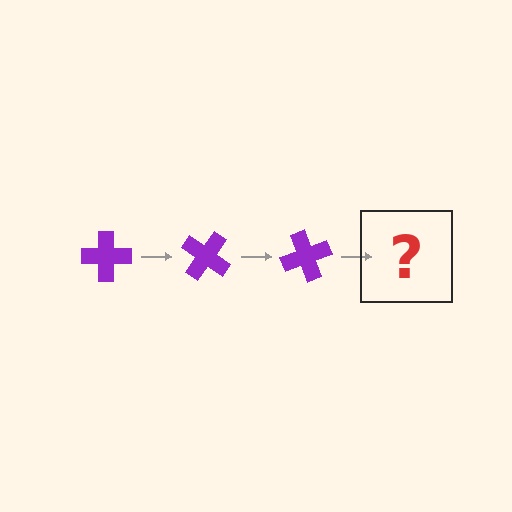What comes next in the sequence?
The next element should be a purple cross rotated 105 degrees.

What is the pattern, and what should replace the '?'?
The pattern is that the cross rotates 35 degrees each step. The '?' should be a purple cross rotated 105 degrees.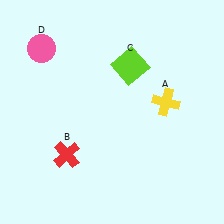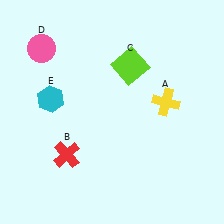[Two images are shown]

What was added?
A cyan hexagon (E) was added in Image 2.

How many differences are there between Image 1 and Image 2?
There is 1 difference between the two images.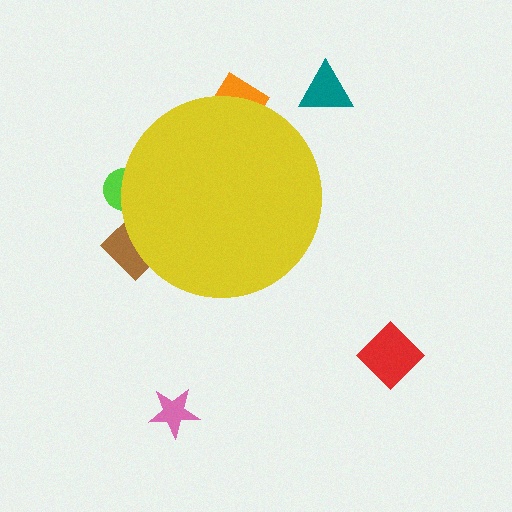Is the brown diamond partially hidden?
Yes, the brown diamond is partially hidden behind the yellow circle.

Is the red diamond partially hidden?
No, the red diamond is fully visible.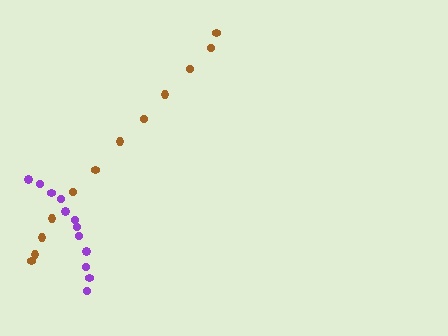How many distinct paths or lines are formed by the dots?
There are 2 distinct paths.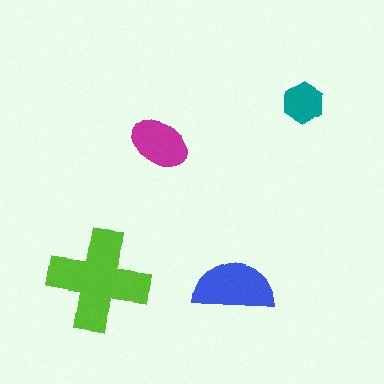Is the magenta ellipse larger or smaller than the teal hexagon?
Larger.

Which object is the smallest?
The teal hexagon.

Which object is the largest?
The lime cross.